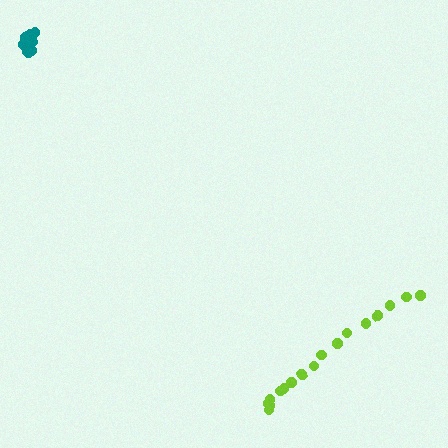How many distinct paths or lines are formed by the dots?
There are 2 distinct paths.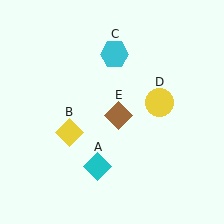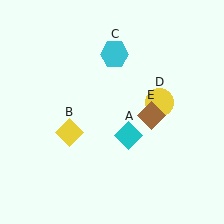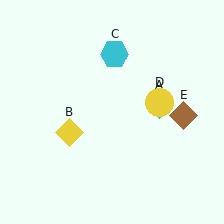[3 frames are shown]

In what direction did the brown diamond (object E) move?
The brown diamond (object E) moved right.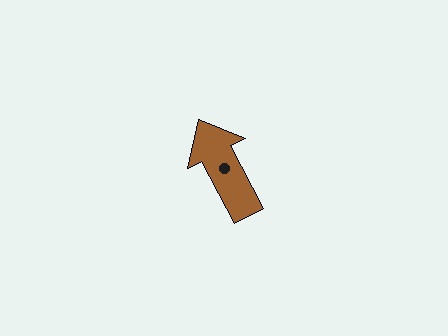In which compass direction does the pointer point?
Northwest.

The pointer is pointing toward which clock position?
Roughly 11 o'clock.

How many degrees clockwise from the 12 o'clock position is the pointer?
Approximately 332 degrees.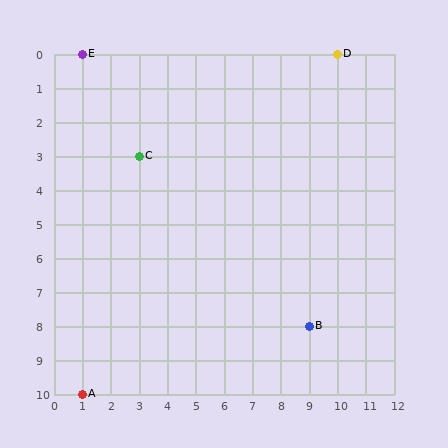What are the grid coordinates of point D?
Point D is at grid coordinates (10, 0).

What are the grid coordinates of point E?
Point E is at grid coordinates (1, 0).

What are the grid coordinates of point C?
Point C is at grid coordinates (3, 3).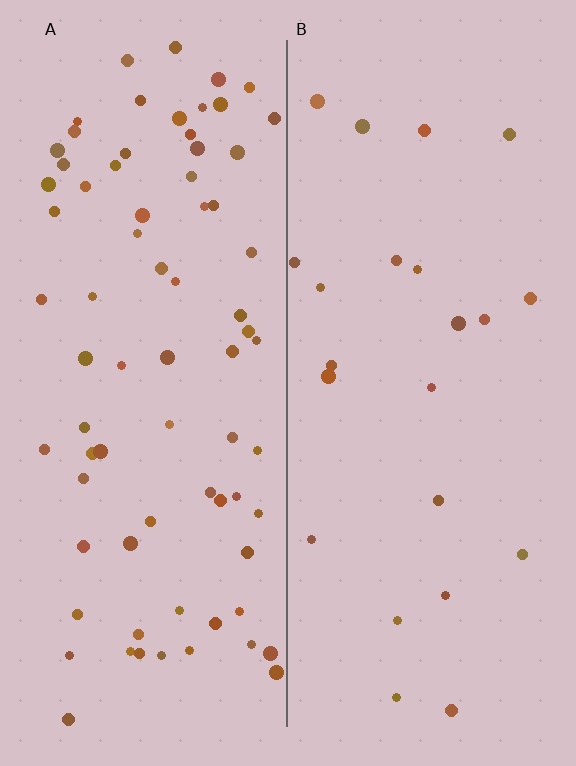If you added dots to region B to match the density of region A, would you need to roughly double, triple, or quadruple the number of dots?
Approximately triple.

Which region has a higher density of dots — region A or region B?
A (the left).